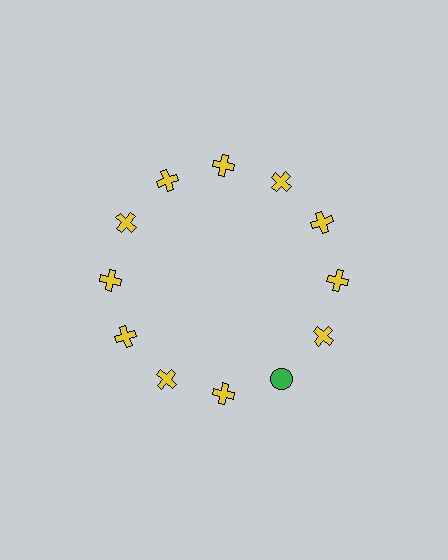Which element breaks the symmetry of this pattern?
The green circle at roughly the 5 o'clock position breaks the symmetry. All other shapes are yellow crosses.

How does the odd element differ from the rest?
It differs in both color (green instead of yellow) and shape (circle instead of cross).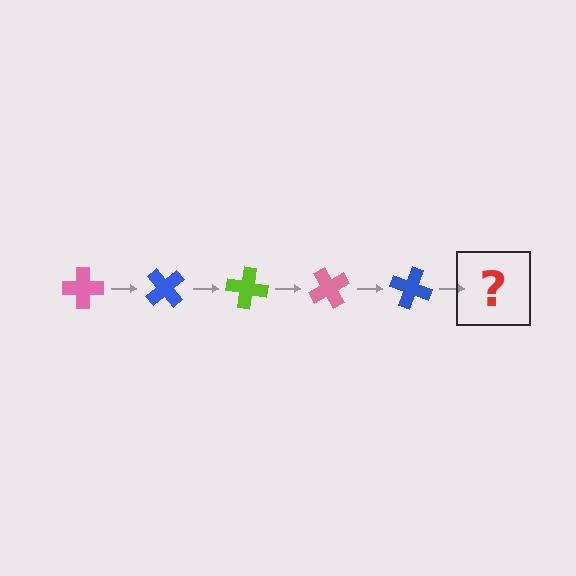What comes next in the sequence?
The next element should be a lime cross, rotated 250 degrees from the start.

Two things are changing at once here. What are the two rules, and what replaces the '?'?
The two rules are that it rotates 50 degrees each step and the color cycles through pink, blue, and lime. The '?' should be a lime cross, rotated 250 degrees from the start.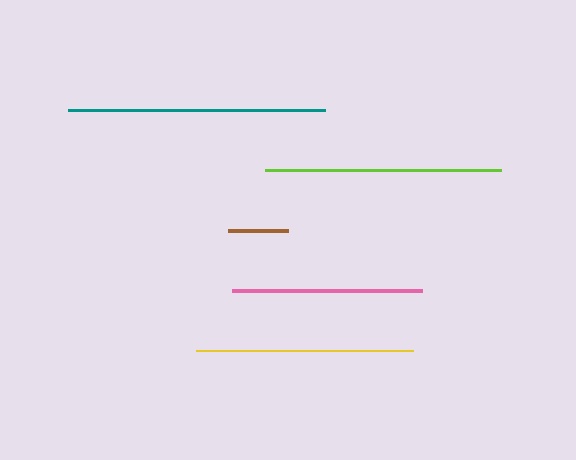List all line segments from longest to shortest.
From longest to shortest: teal, lime, yellow, pink, brown.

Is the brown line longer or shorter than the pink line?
The pink line is longer than the brown line.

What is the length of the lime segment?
The lime segment is approximately 236 pixels long.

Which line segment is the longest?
The teal line is the longest at approximately 257 pixels.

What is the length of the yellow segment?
The yellow segment is approximately 217 pixels long.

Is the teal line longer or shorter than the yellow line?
The teal line is longer than the yellow line.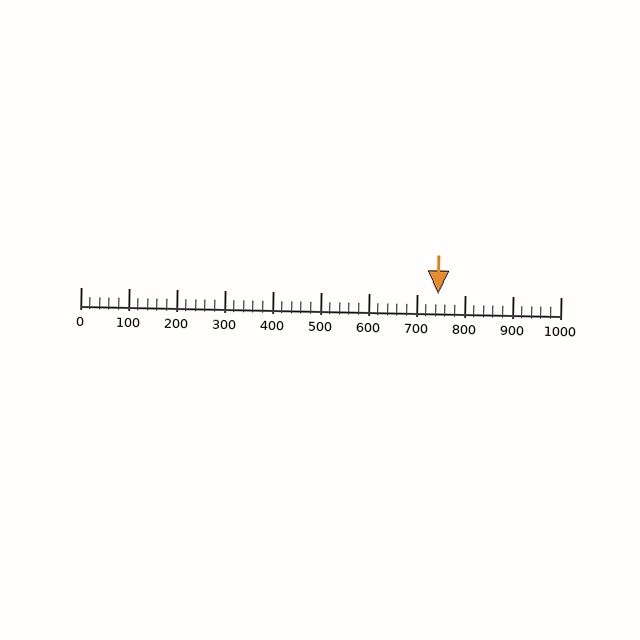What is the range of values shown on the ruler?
The ruler shows values from 0 to 1000.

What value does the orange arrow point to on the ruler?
The orange arrow points to approximately 745.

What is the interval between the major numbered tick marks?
The major tick marks are spaced 100 units apart.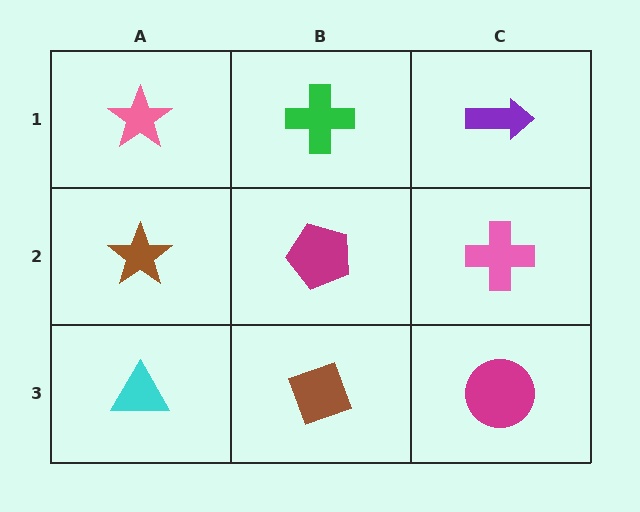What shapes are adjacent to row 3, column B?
A magenta pentagon (row 2, column B), a cyan triangle (row 3, column A), a magenta circle (row 3, column C).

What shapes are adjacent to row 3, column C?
A pink cross (row 2, column C), a brown diamond (row 3, column B).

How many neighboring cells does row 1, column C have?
2.